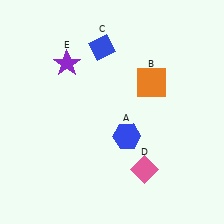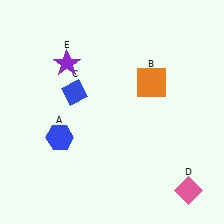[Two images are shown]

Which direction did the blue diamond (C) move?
The blue diamond (C) moved down.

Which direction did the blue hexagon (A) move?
The blue hexagon (A) moved left.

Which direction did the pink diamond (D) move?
The pink diamond (D) moved right.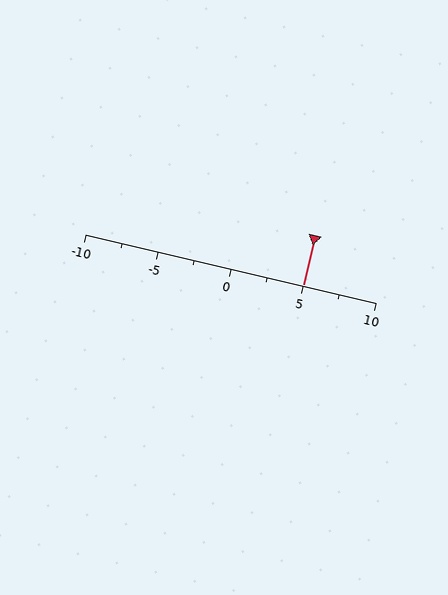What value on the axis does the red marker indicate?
The marker indicates approximately 5.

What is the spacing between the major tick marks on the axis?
The major ticks are spaced 5 apart.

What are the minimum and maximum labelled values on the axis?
The axis runs from -10 to 10.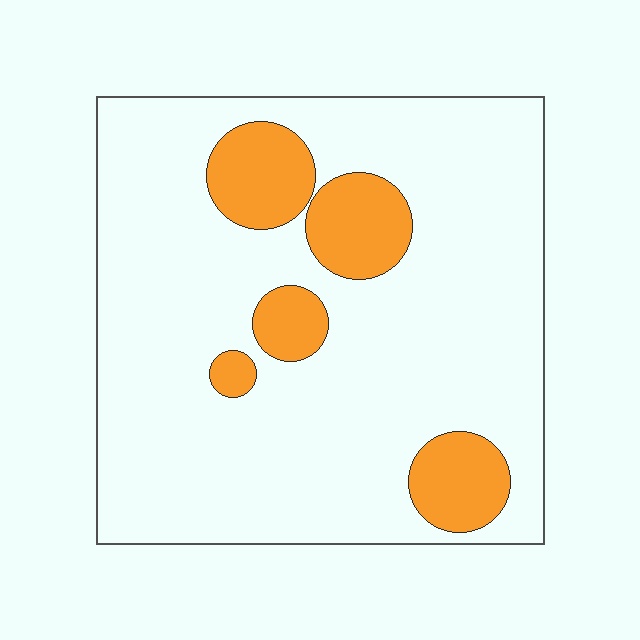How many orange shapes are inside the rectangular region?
5.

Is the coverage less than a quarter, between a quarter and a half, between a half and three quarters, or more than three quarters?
Less than a quarter.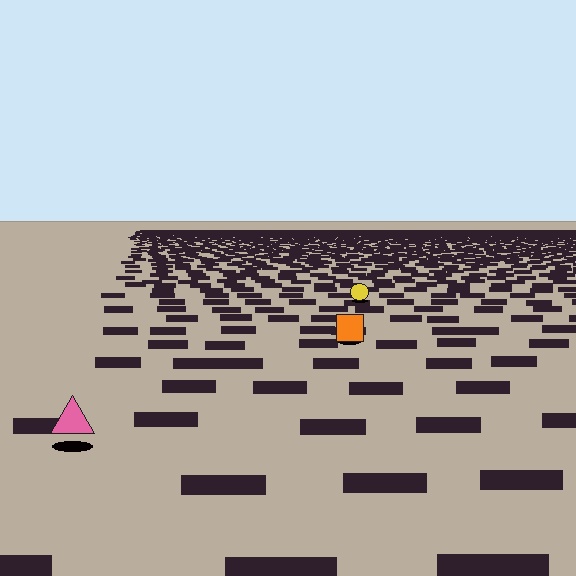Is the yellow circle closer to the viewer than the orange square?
No. The orange square is closer — you can tell from the texture gradient: the ground texture is coarser near it.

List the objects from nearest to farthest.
From nearest to farthest: the pink triangle, the orange square, the yellow circle.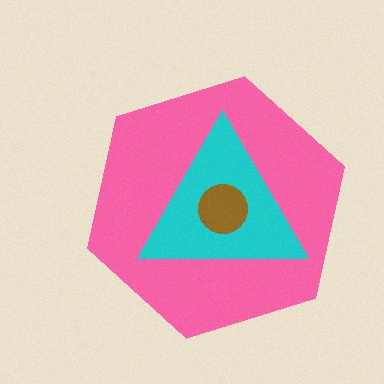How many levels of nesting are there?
3.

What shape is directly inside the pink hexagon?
The cyan triangle.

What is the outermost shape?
The pink hexagon.